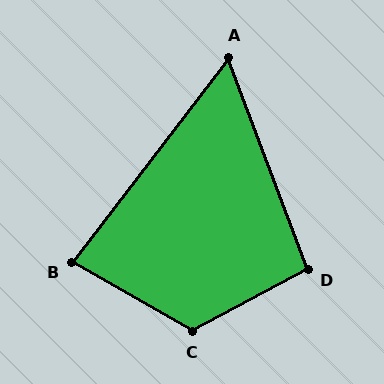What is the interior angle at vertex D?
Approximately 98 degrees (obtuse).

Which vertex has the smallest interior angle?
A, at approximately 58 degrees.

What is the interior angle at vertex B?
Approximately 82 degrees (acute).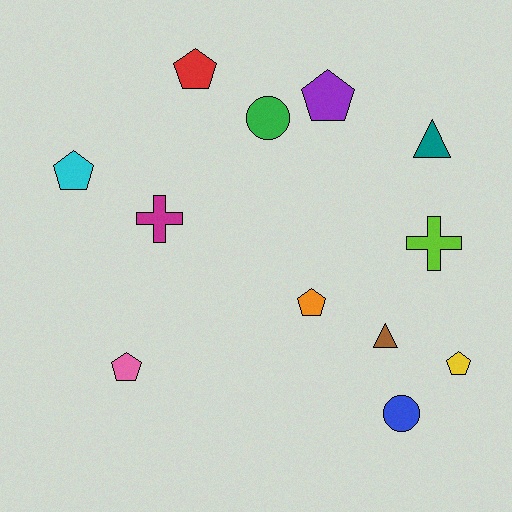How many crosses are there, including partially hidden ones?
There are 2 crosses.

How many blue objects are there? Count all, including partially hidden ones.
There is 1 blue object.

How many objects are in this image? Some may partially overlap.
There are 12 objects.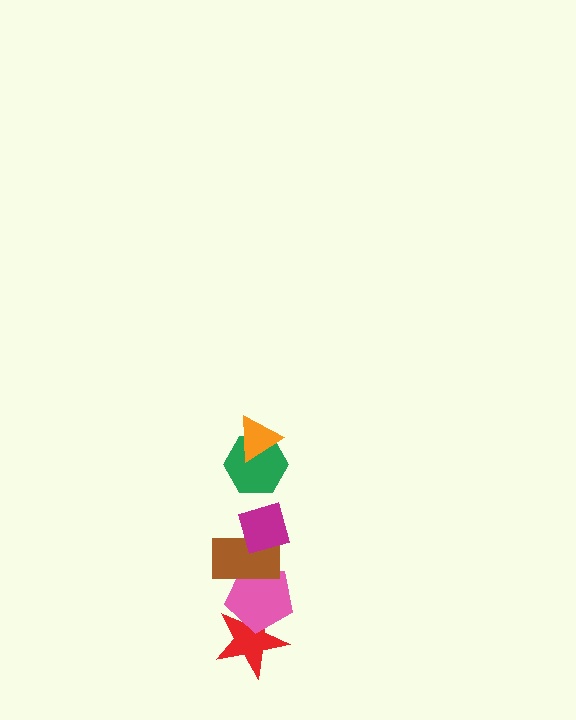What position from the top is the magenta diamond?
The magenta diamond is 3rd from the top.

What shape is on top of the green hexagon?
The orange triangle is on top of the green hexagon.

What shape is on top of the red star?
The pink pentagon is on top of the red star.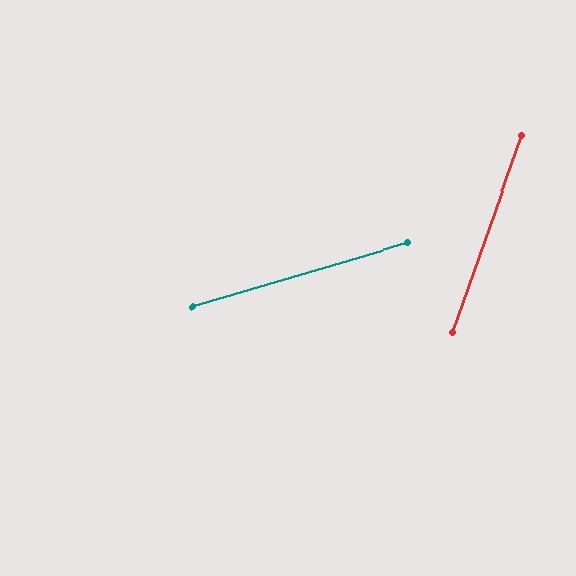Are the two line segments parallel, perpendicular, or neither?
Neither parallel nor perpendicular — they differ by about 54°.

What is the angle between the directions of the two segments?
Approximately 54 degrees.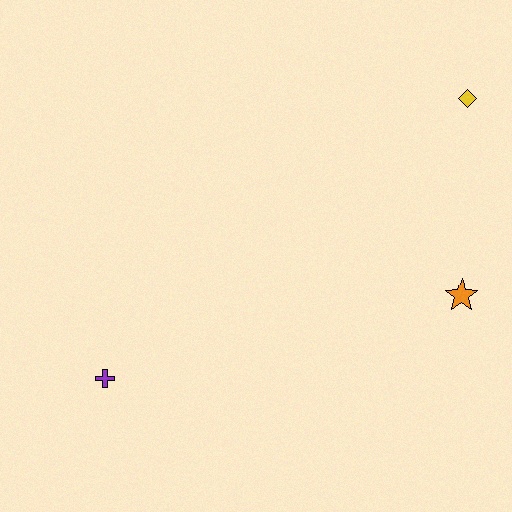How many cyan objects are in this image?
There are no cyan objects.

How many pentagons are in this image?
There are no pentagons.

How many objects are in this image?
There are 3 objects.